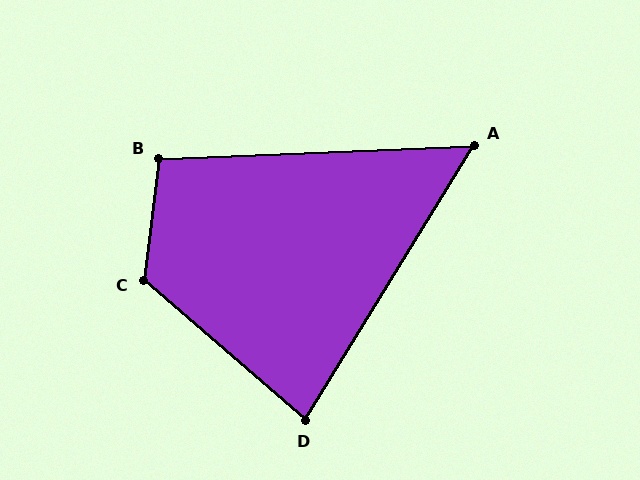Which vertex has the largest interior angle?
C, at approximately 124 degrees.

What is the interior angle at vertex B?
Approximately 99 degrees (obtuse).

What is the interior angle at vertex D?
Approximately 81 degrees (acute).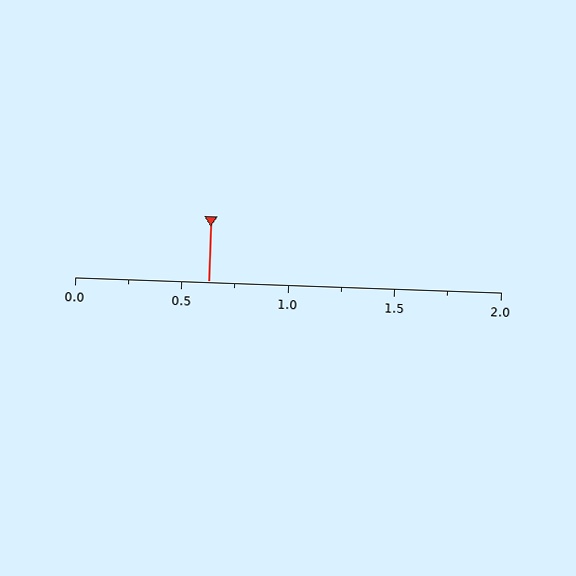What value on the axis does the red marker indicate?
The marker indicates approximately 0.62.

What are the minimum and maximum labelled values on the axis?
The axis runs from 0.0 to 2.0.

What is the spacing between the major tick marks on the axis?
The major ticks are spaced 0.5 apart.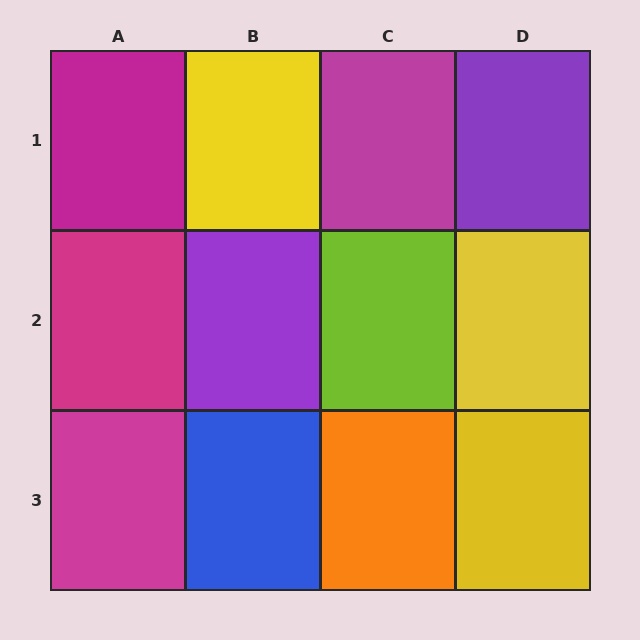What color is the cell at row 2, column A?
Magenta.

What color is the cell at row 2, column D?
Yellow.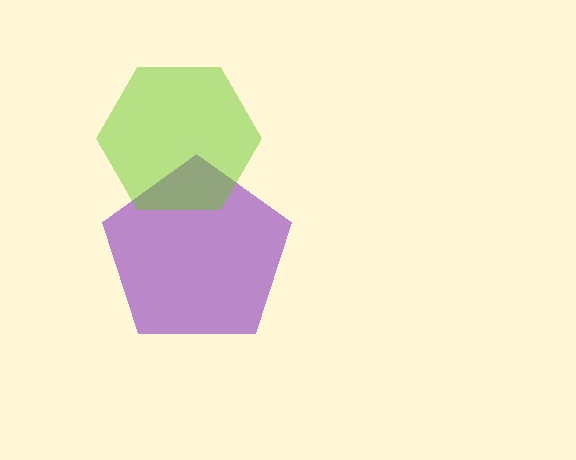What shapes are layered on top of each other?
The layered shapes are: a purple pentagon, a lime hexagon.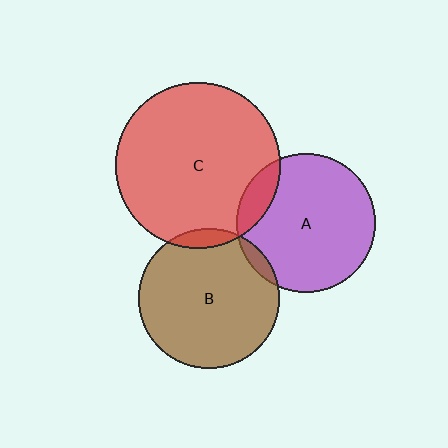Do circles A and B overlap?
Yes.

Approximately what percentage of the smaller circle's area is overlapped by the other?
Approximately 5%.